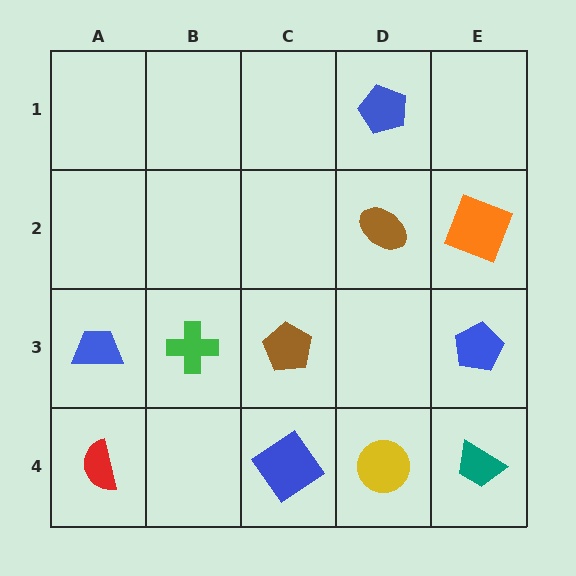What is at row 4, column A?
A red semicircle.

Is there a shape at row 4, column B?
No, that cell is empty.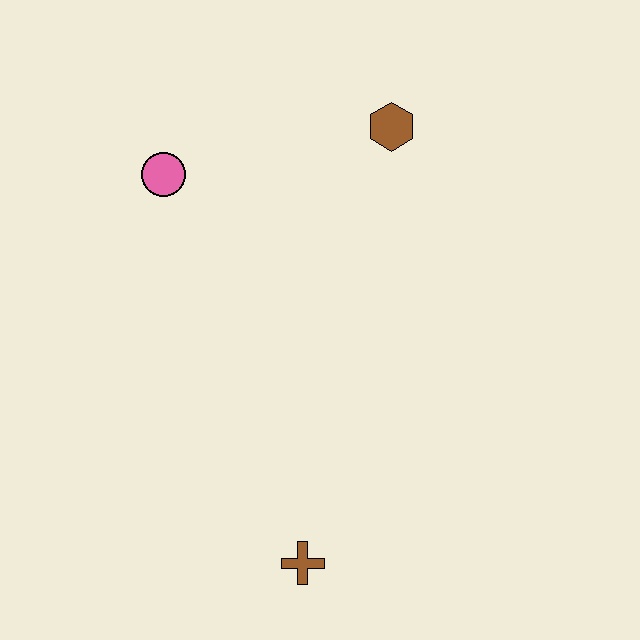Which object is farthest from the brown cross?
The brown hexagon is farthest from the brown cross.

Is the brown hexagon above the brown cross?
Yes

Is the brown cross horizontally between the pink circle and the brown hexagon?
Yes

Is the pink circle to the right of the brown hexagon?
No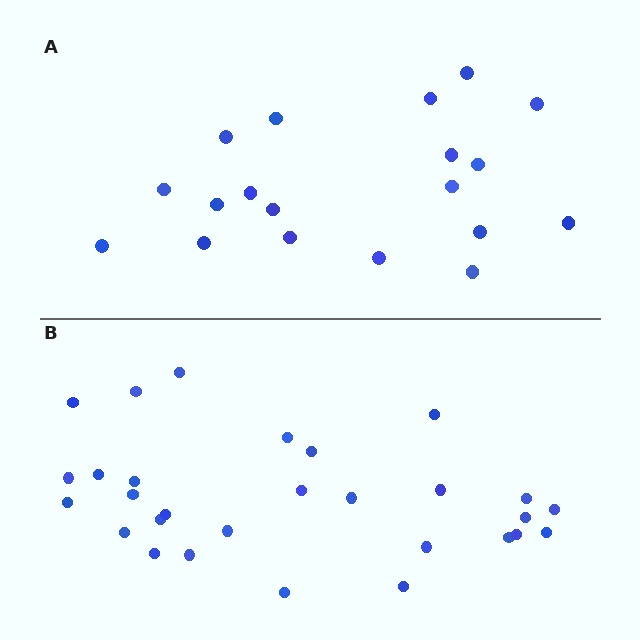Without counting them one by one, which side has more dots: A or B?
Region B (the bottom region) has more dots.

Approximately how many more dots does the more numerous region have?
Region B has roughly 10 or so more dots than region A.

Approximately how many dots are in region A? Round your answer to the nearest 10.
About 20 dots. (The exact count is 19, which rounds to 20.)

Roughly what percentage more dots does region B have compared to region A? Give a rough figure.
About 55% more.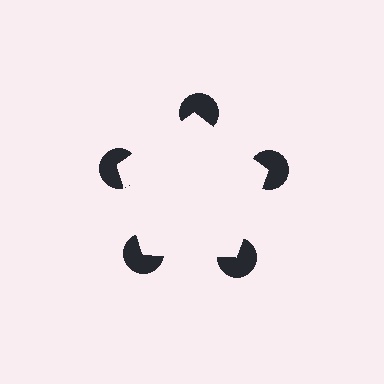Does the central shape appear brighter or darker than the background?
It typically appears slightly brighter than the background, even though no actual brightness change is drawn.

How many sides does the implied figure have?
5 sides.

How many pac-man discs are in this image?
There are 5 — one at each vertex of the illusory pentagon.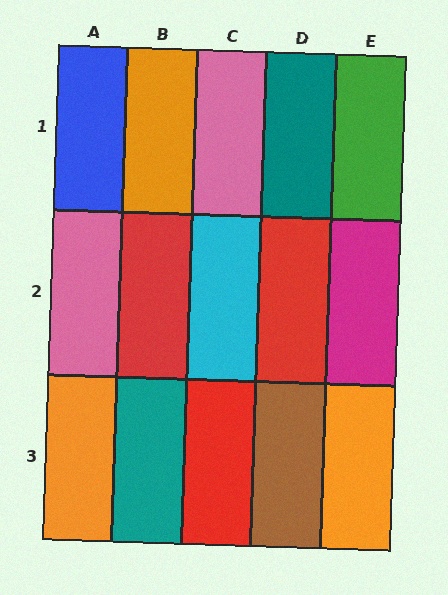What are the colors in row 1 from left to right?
Blue, orange, pink, teal, green.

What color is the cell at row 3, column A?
Orange.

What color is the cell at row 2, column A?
Pink.